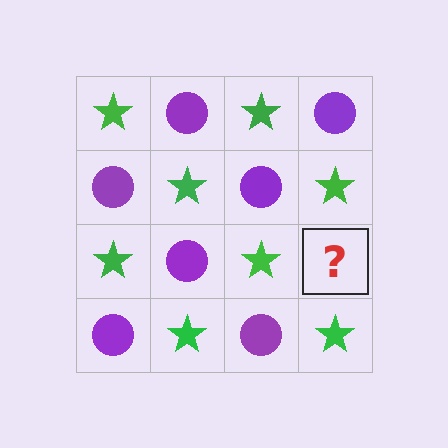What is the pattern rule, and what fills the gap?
The rule is that it alternates green star and purple circle in a checkerboard pattern. The gap should be filled with a purple circle.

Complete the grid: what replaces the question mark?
The question mark should be replaced with a purple circle.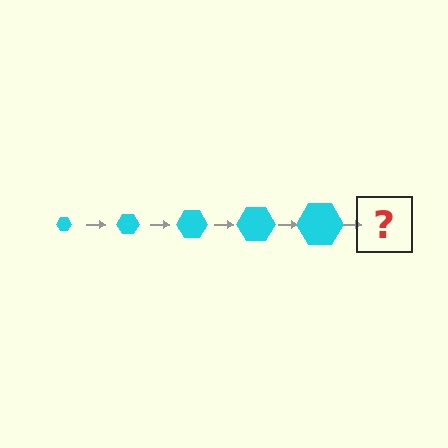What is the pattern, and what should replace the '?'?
The pattern is that the hexagon gets progressively larger each step. The '?' should be a cyan hexagon, larger than the previous one.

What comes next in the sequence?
The next element should be a cyan hexagon, larger than the previous one.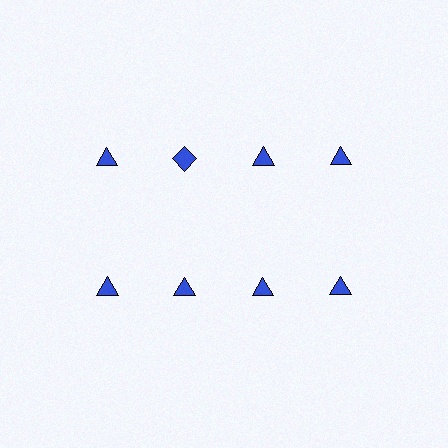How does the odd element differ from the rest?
It has a different shape: diamond instead of triangle.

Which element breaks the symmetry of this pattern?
The blue diamond in the top row, second from left column breaks the symmetry. All other shapes are blue triangles.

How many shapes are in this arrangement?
There are 8 shapes arranged in a grid pattern.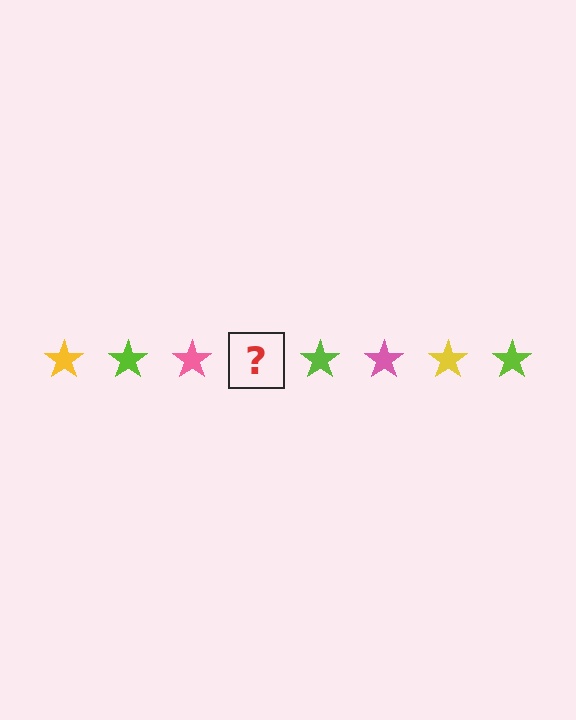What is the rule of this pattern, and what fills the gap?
The rule is that the pattern cycles through yellow, lime, pink stars. The gap should be filled with a yellow star.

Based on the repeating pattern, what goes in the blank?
The blank should be a yellow star.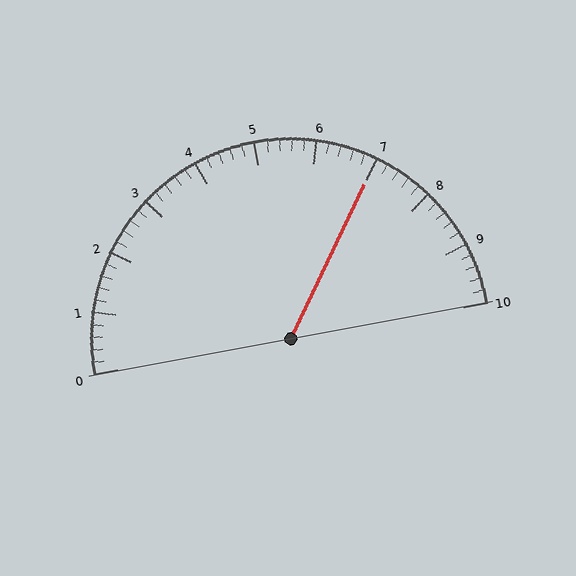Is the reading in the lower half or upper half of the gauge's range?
The reading is in the upper half of the range (0 to 10).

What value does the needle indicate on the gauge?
The needle indicates approximately 7.0.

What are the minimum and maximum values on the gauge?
The gauge ranges from 0 to 10.